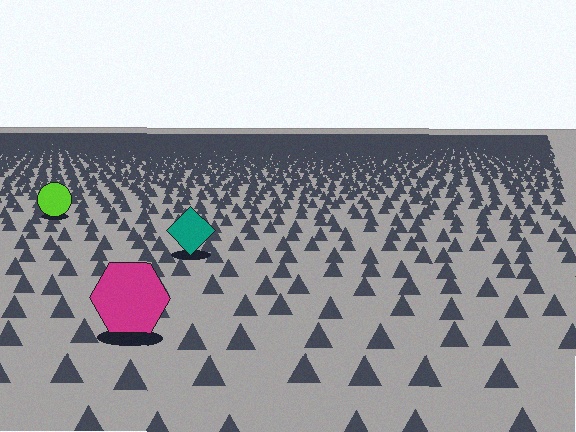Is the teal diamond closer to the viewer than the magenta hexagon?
No. The magenta hexagon is closer — you can tell from the texture gradient: the ground texture is coarser near it.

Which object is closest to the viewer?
The magenta hexagon is closest. The texture marks near it are larger and more spread out.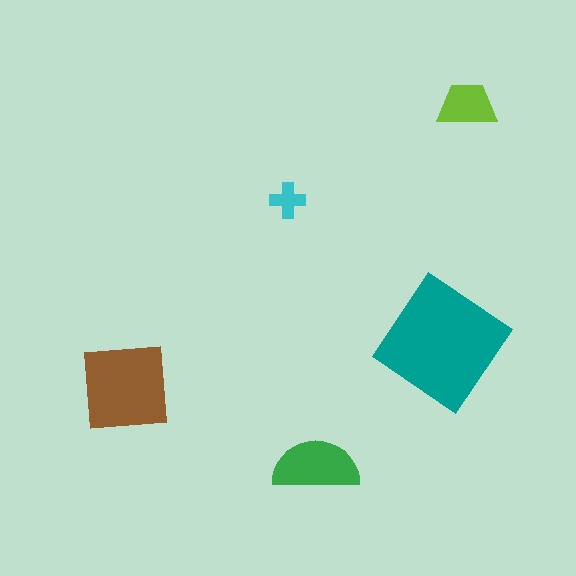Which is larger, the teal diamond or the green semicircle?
The teal diamond.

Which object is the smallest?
The cyan cross.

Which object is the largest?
The teal diamond.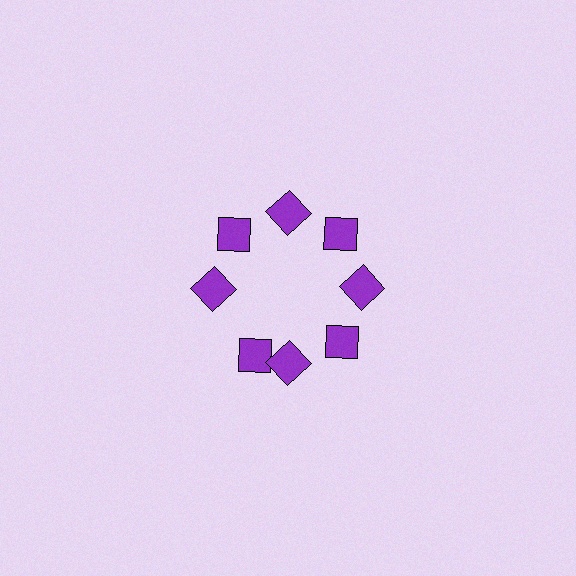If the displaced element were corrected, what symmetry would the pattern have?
It would have 8-fold rotational symmetry — the pattern would map onto itself every 45 degrees.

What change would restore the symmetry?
The symmetry would be restored by rotating it back into even spacing with its neighbors so that all 8 diamonds sit at equal angles and equal distance from the center.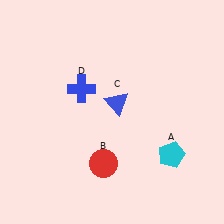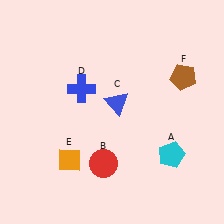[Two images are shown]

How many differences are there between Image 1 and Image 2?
There are 2 differences between the two images.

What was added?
An orange diamond (E), a brown pentagon (F) were added in Image 2.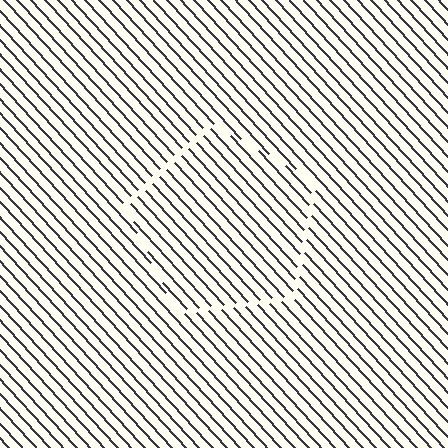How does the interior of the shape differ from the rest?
The interior of the shape contains the same grating, shifted by half a period — the contour is defined by the phase discontinuity where line-ends from the inner and outer gratings abut.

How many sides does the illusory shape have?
5 sides — the line-ends trace a pentagon.